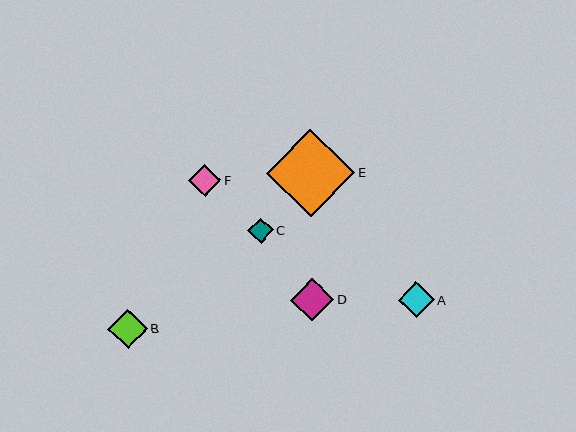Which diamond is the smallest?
Diamond C is the smallest with a size of approximately 25 pixels.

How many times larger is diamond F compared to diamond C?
Diamond F is approximately 1.3 times the size of diamond C.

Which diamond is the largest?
Diamond E is the largest with a size of approximately 89 pixels.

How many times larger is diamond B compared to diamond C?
Diamond B is approximately 1.6 times the size of diamond C.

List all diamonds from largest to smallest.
From largest to smallest: E, D, B, A, F, C.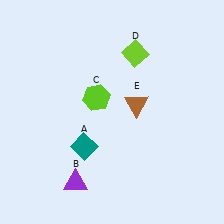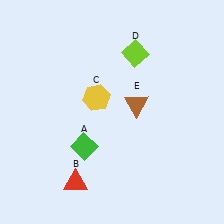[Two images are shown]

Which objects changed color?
A changed from teal to green. B changed from purple to red. C changed from lime to yellow.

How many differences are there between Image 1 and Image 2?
There are 3 differences between the two images.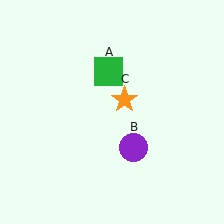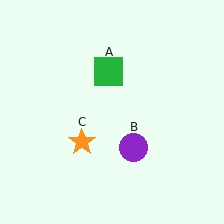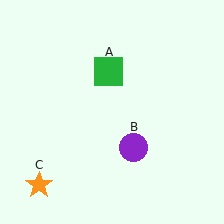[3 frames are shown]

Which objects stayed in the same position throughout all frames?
Green square (object A) and purple circle (object B) remained stationary.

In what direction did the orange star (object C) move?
The orange star (object C) moved down and to the left.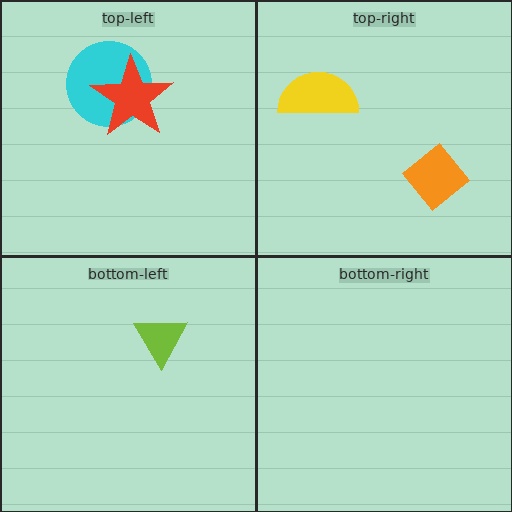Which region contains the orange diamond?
The top-right region.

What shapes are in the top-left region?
The cyan circle, the red star.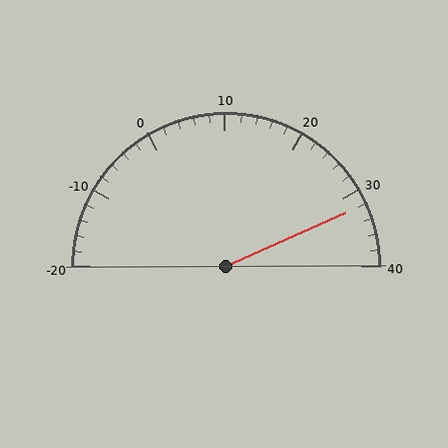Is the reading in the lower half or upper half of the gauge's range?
The reading is in the upper half of the range (-20 to 40).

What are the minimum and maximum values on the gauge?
The gauge ranges from -20 to 40.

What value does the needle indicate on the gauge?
The needle indicates approximately 32.